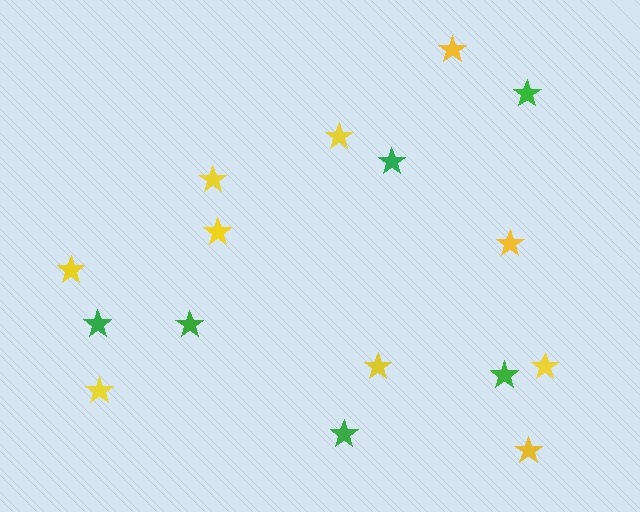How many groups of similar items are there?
There are 2 groups: one group of yellow stars (10) and one group of green stars (6).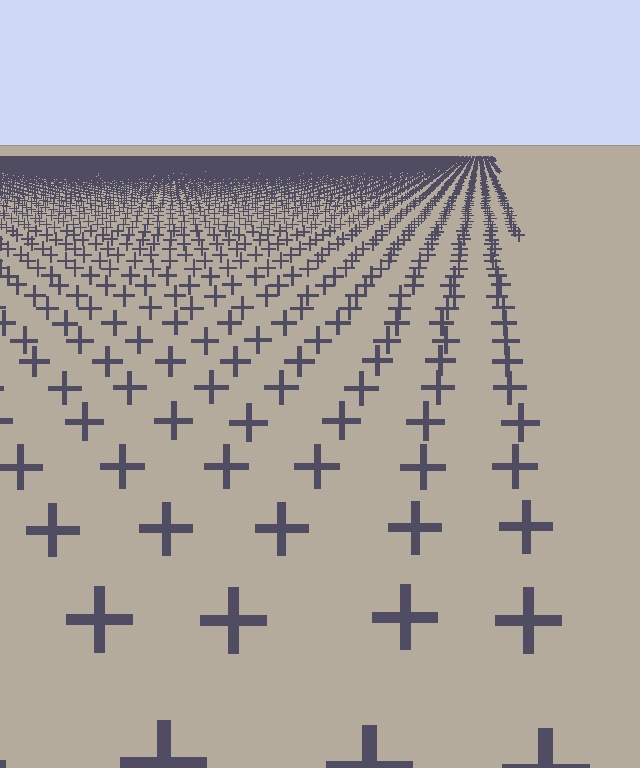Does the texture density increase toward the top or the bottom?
Density increases toward the top.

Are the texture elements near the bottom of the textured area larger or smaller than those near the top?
Larger. Near the bottom, elements are closer to the viewer and appear at a bigger on-screen size.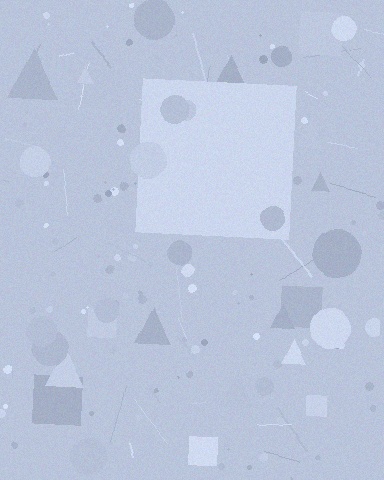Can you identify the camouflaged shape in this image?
The camouflaged shape is a square.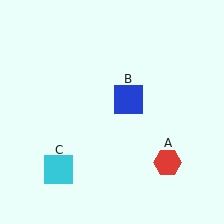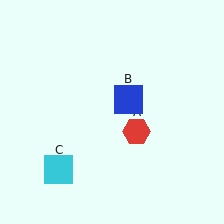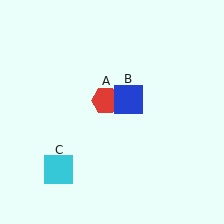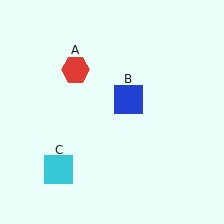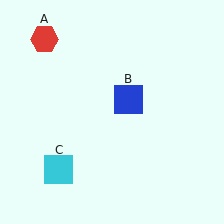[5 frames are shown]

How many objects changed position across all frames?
1 object changed position: red hexagon (object A).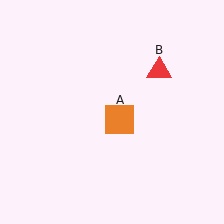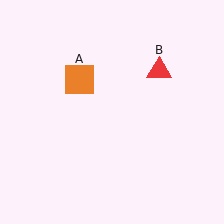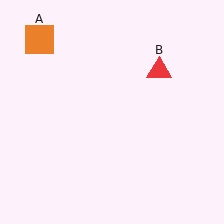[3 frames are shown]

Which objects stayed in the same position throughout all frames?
Red triangle (object B) remained stationary.